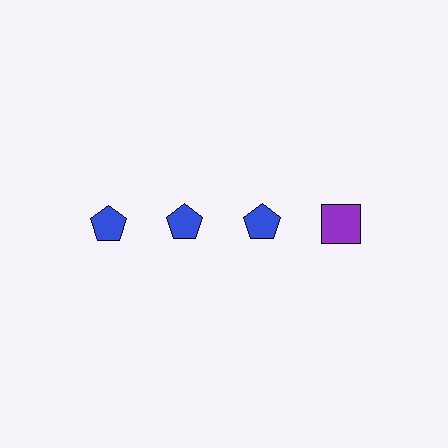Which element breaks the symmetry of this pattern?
The purple square in the top row, second from right column breaks the symmetry. All other shapes are blue pentagons.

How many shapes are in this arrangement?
There are 4 shapes arranged in a grid pattern.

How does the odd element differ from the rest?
It differs in both color (purple instead of blue) and shape (square instead of pentagon).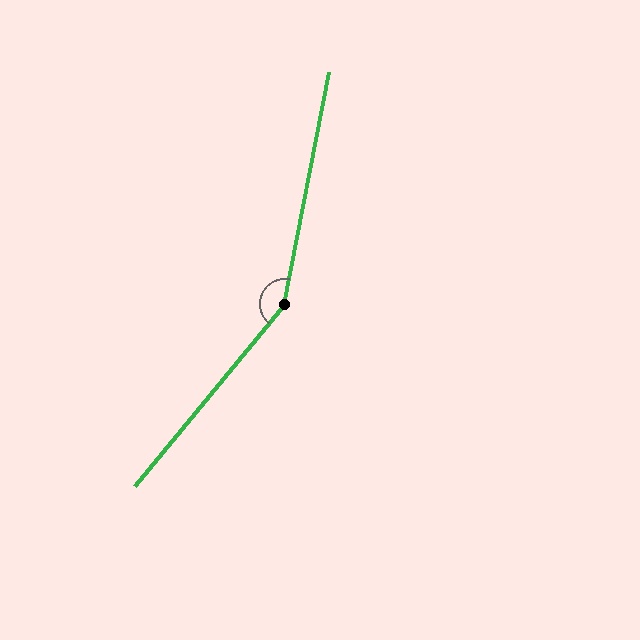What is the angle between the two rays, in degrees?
Approximately 151 degrees.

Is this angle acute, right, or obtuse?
It is obtuse.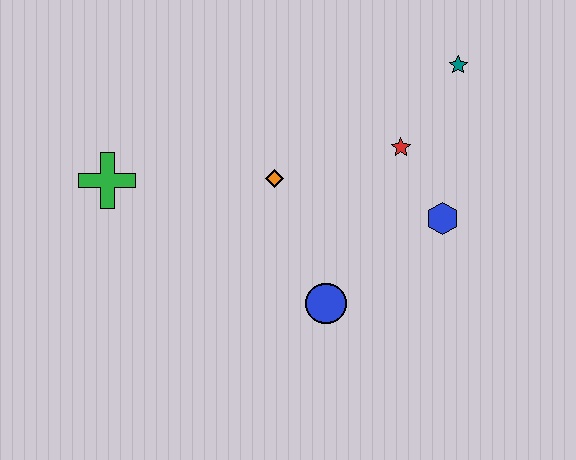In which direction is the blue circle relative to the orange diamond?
The blue circle is below the orange diamond.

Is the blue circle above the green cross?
No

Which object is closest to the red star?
The blue hexagon is closest to the red star.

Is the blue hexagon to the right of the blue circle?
Yes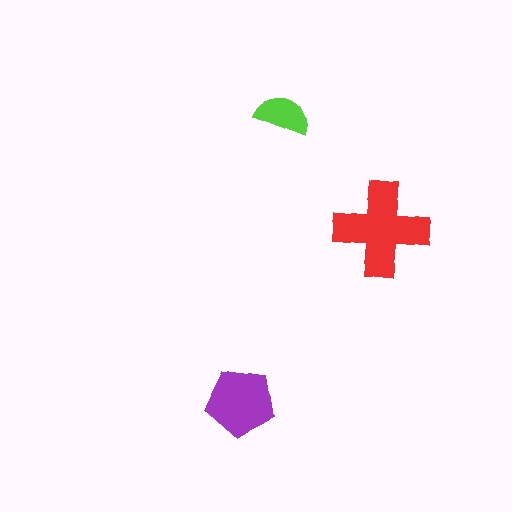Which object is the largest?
The red cross.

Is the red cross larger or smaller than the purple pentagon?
Larger.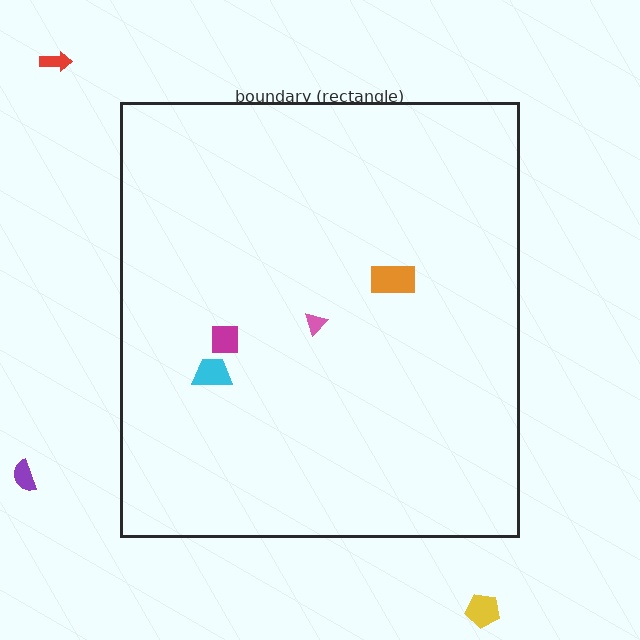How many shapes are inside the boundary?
4 inside, 3 outside.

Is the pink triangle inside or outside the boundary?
Inside.